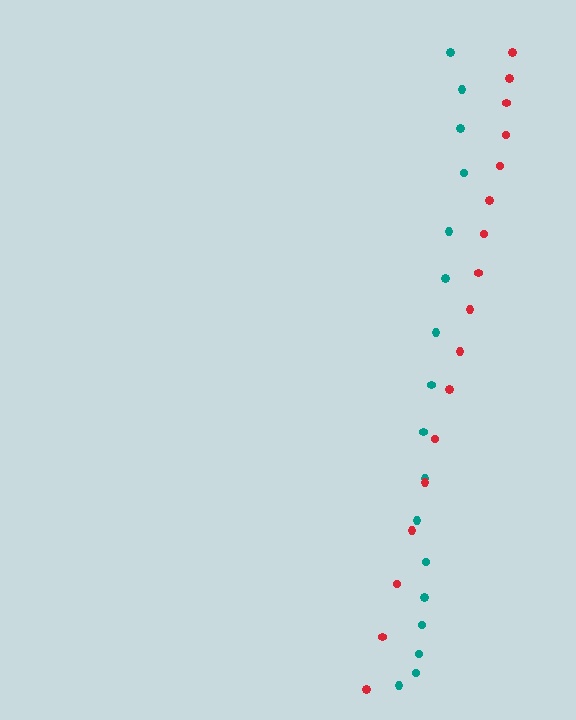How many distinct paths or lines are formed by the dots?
There are 2 distinct paths.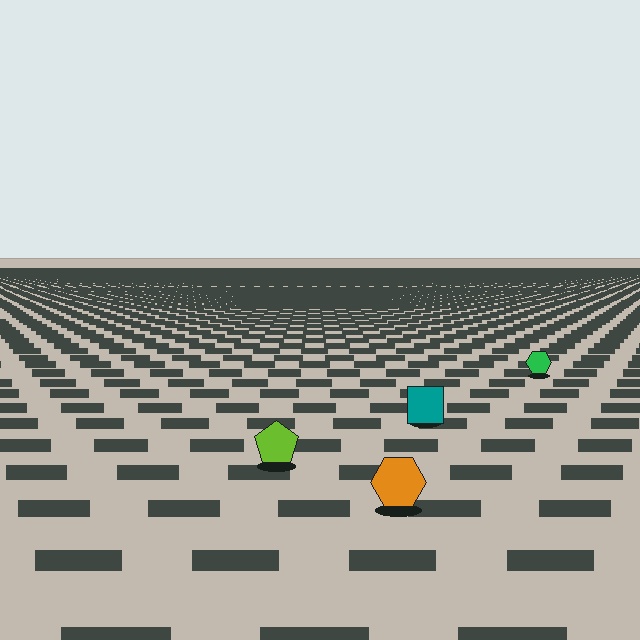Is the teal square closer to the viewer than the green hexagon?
Yes. The teal square is closer — you can tell from the texture gradient: the ground texture is coarser near it.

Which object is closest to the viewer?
The orange hexagon is closest. The texture marks near it are larger and more spread out.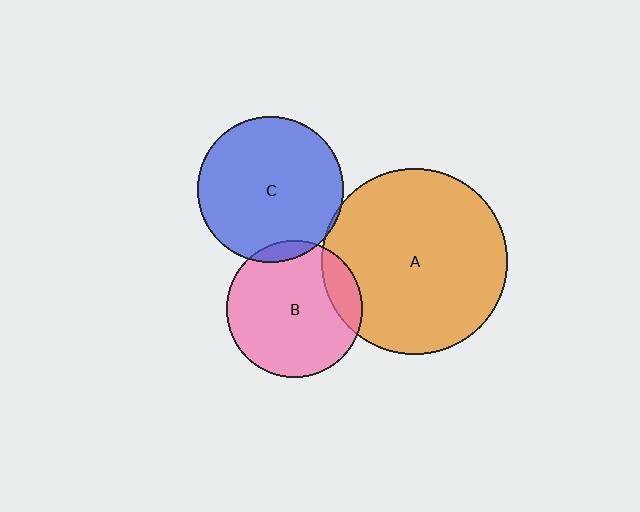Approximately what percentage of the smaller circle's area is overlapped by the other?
Approximately 5%.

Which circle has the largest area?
Circle A (orange).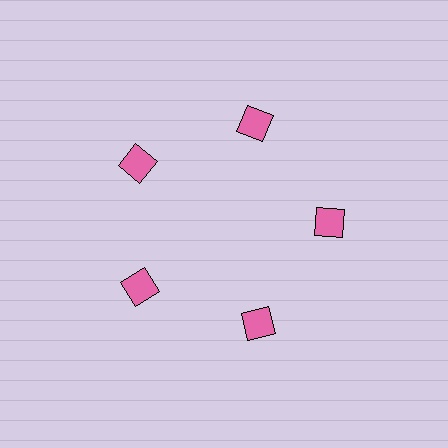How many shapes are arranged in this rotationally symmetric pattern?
There are 5 shapes, arranged in 5 groups of 1.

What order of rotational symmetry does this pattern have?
This pattern has 5-fold rotational symmetry.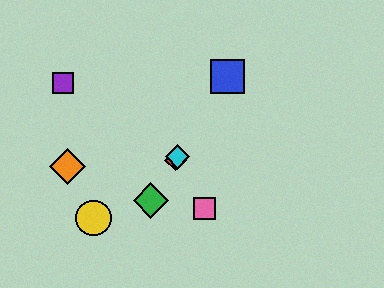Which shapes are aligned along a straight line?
The red diamond, the blue square, the green diamond, the cyan diamond are aligned along a straight line.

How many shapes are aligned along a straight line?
4 shapes (the red diamond, the blue square, the green diamond, the cyan diamond) are aligned along a straight line.